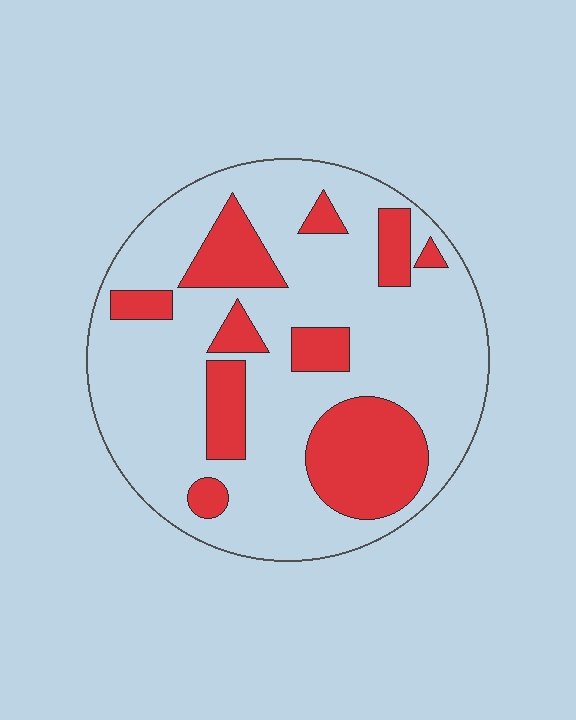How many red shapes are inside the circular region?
10.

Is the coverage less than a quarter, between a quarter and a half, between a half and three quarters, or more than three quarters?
Between a quarter and a half.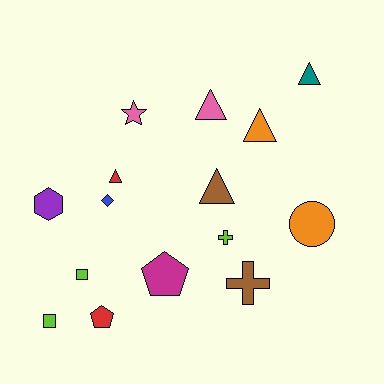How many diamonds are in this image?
There is 1 diamond.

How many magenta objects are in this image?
There is 1 magenta object.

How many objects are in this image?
There are 15 objects.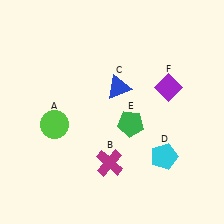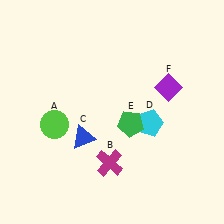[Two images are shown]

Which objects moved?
The objects that moved are: the blue triangle (C), the cyan pentagon (D).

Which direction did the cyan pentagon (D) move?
The cyan pentagon (D) moved up.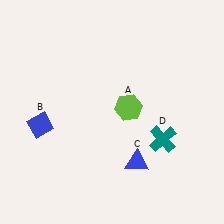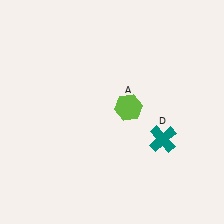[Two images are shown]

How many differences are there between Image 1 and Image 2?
There are 2 differences between the two images.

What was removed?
The blue diamond (B), the blue triangle (C) were removed in Image 2.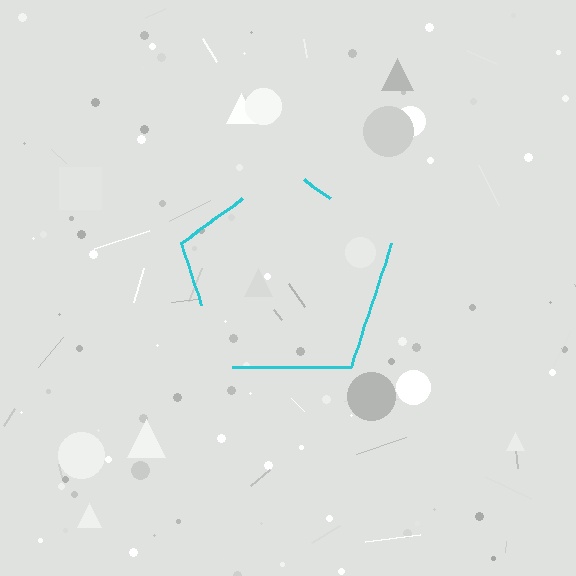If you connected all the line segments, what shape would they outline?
They would outline a pentagon.